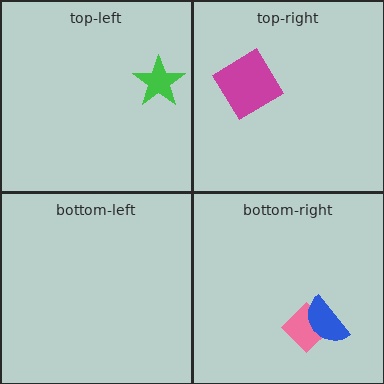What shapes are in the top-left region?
The green star.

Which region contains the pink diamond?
The bottom-right region.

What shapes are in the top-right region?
The magenta diamond.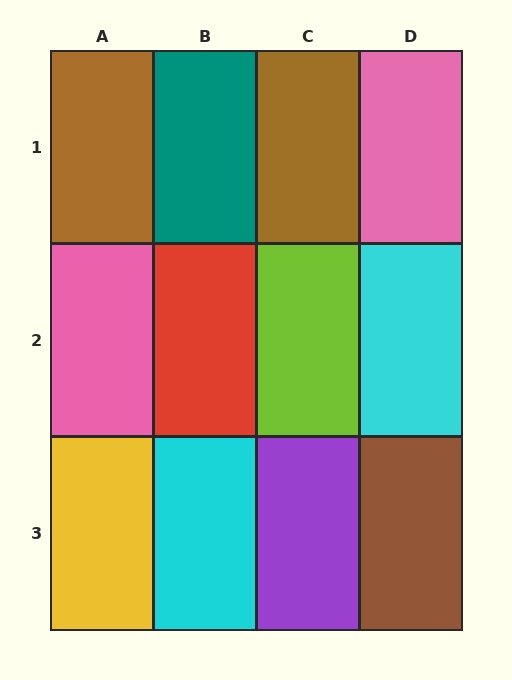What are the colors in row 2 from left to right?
Pink, red, lime, cyan.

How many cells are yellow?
1 cell is yellow.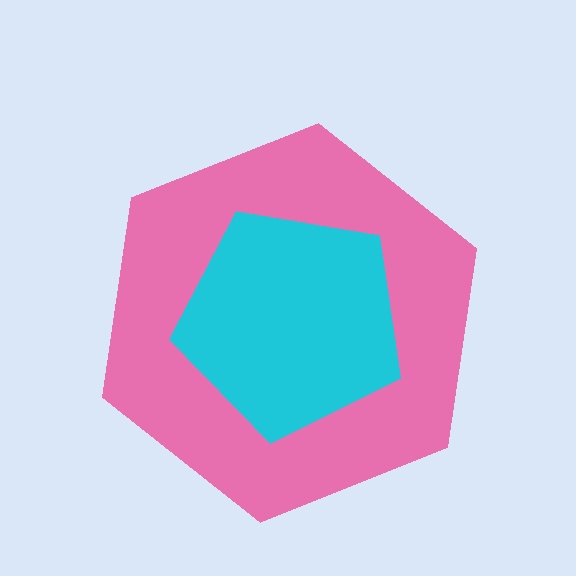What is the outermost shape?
The pink hexagon.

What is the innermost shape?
The cyan pentagon.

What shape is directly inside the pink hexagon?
The cyan pentagon.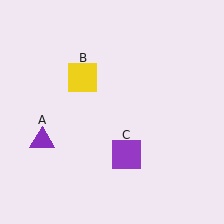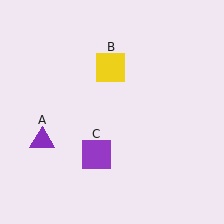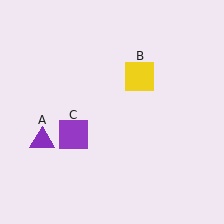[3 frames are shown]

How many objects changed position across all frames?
2 objects changed position: yellow square (object B), purple square (object C).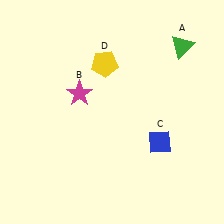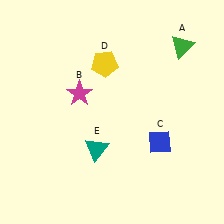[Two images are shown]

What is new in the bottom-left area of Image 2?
A teal triangle (E) was added in the bottom-left area of Image 2.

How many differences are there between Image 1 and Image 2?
There is 1 difference between the two images.